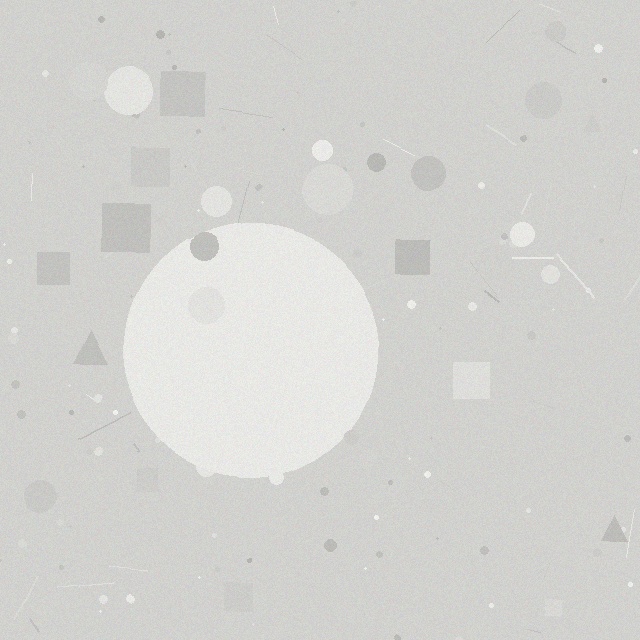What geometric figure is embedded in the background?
A circle is embedded in the background.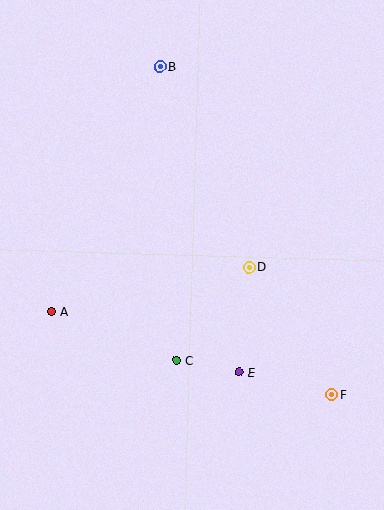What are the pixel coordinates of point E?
Point E is at (239, 372).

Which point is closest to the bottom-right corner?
Point F is closest to the bottom-right corner.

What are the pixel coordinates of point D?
Point D is at (249, 267).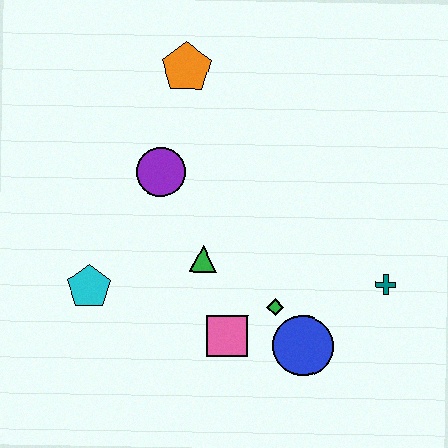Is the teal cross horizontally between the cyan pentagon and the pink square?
No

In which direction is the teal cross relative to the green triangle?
The teal cross is to the right of the green triangle.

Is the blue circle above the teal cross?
No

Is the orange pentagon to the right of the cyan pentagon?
Yes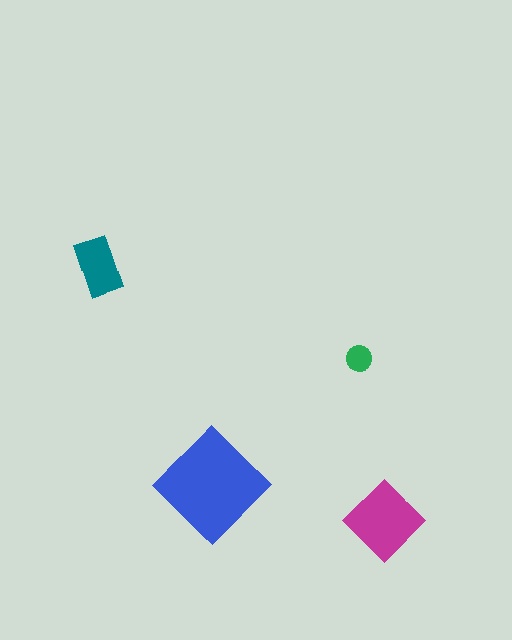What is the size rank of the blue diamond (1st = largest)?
1st.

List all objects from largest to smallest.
The blue diamond, the magenta diamond, the teal rectangle, the green circle.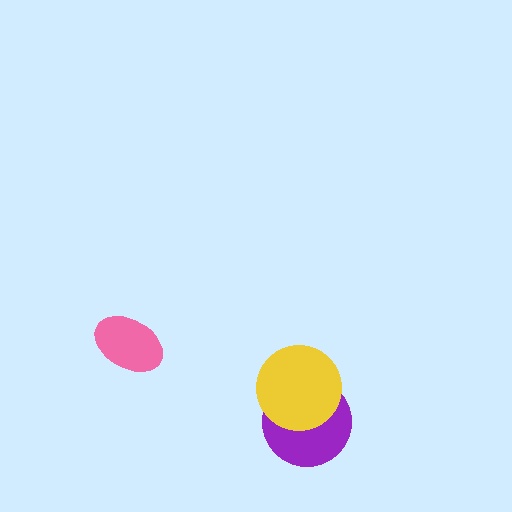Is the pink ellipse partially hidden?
No, no other shape covers it.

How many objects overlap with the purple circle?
1 object overlaps with the purple circle.